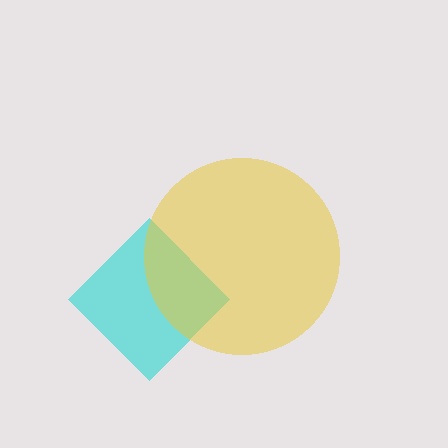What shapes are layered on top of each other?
The layered shapes are: a cyan diamond, a yellow circle.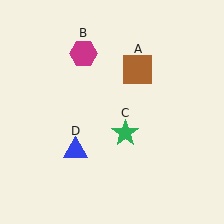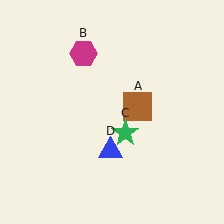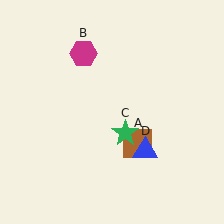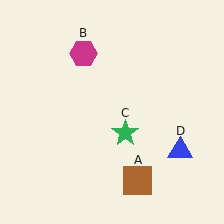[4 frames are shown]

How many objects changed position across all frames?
2 objects changed position: brown square (object A), blue triangle (object D).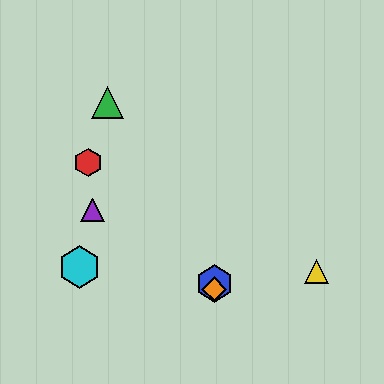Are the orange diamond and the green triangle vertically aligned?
No, the orange diamond is at x≈214 and the green triangle is at x≈108.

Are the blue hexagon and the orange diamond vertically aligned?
Yes, both are at x≈214.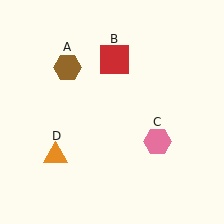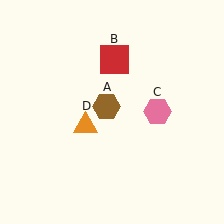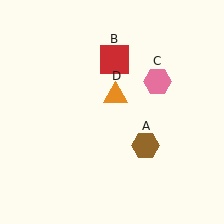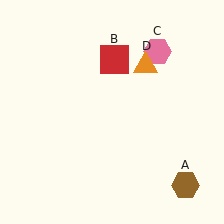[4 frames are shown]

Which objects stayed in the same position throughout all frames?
Red square (object B) remained stationary.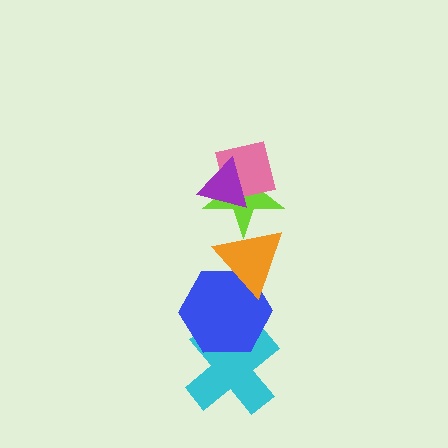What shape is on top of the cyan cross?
The blue hexagon is on top of the cyan cross.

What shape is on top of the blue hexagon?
The orange triangle is on top of the blue hexagon.